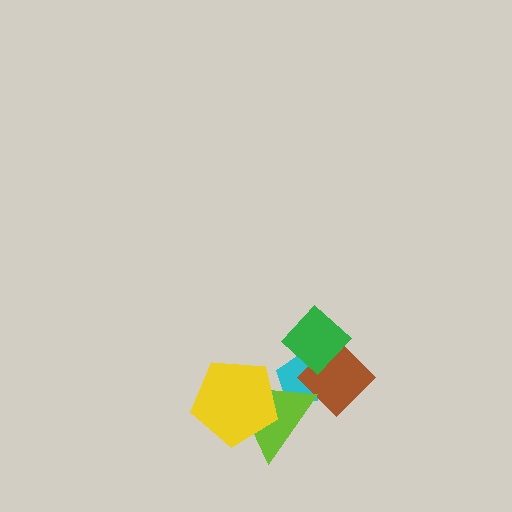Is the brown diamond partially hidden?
Yes, it is partially covered by another shape.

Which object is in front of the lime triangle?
The yellow pentagon is in front of the lime triangle.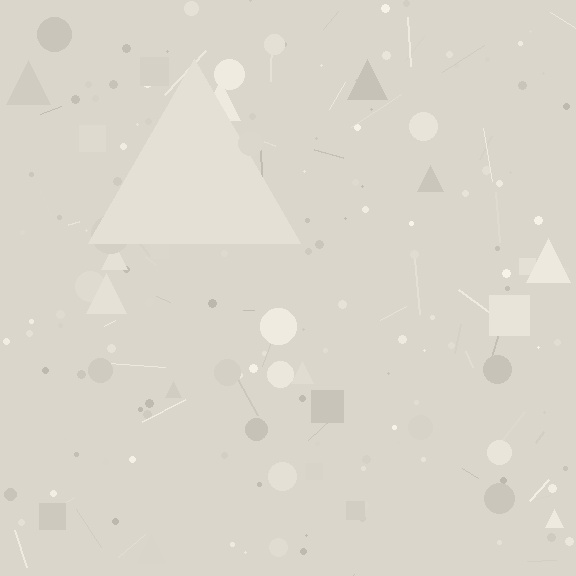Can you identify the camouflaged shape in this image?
The camouflaged shape is a triangle.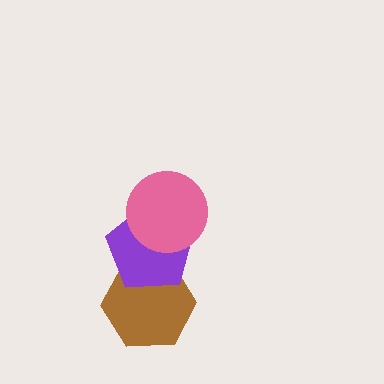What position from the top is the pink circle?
The pink circle is 1st from the top.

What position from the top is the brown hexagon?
The brown hexagon is 3rd from the top.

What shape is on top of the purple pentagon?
The pink circle is on top of the purple pentagon.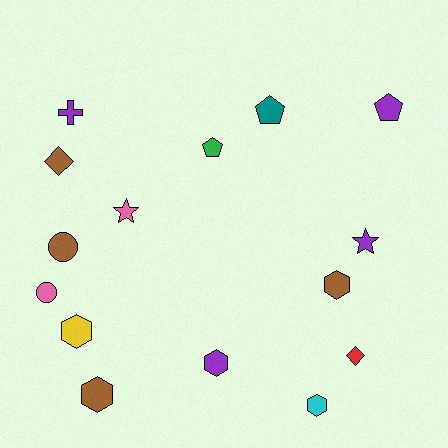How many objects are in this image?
There are 15 objects.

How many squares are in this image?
There are no squares.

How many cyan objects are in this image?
There is 1 cyan object.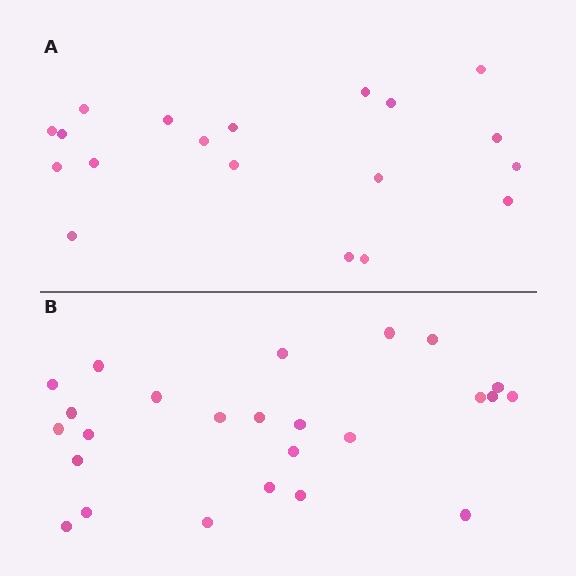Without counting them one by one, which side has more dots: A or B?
Region B (the bottom region) has more dots.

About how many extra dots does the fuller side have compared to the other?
Region B has about 6 more dots than region A.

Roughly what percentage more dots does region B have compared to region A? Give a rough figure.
About 30% more.